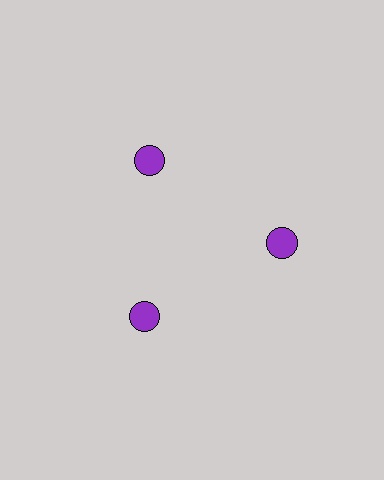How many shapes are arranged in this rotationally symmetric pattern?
There are 3 shapes, arranged in 3 groups of 1.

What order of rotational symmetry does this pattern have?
This pattern has 3-fold rotational symmetry.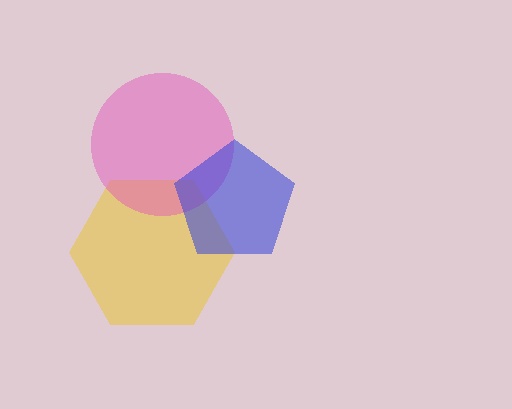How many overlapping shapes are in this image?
There are 3 overlapping shapes in the image.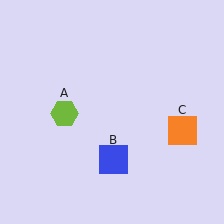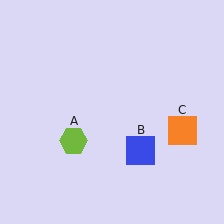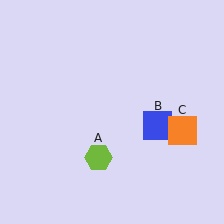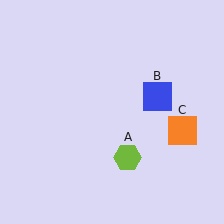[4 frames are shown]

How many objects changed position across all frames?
2 objects changed position: lime hexagon (object A), blue square (object B).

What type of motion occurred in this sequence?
The lime hexagon (object A), blue square (object B) rotated counterclockwise around the center of the scene.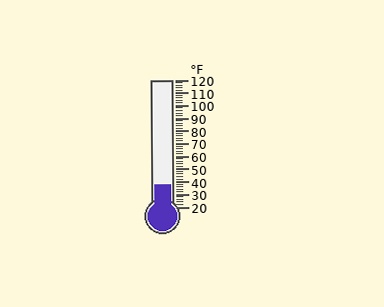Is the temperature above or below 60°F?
The temperature is below 60°F.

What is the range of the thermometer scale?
The thermometer scale ranges from 20°F to 120°F.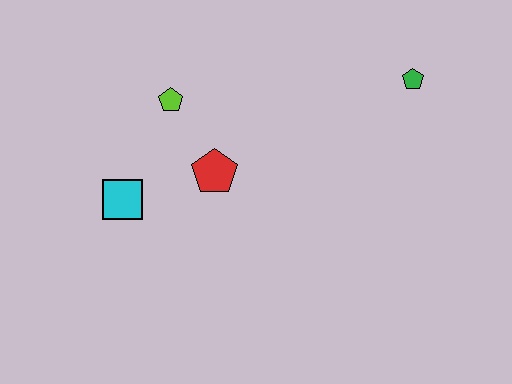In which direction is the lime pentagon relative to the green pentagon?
The lime pentagon is to the left of the green pentagon.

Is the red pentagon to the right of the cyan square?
Yes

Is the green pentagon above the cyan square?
Yes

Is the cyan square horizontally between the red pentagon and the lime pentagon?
No